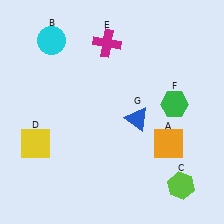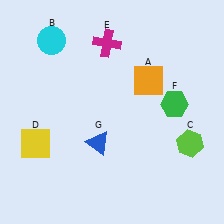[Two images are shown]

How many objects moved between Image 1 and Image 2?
3 objects moved between the two images.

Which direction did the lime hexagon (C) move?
The lime hexagon (C) moved up.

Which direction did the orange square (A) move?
The orange square (A) moved up.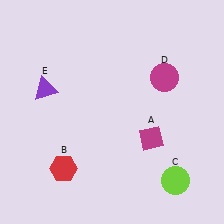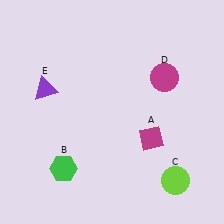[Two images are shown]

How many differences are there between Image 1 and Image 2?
There is 1 difference between the two images.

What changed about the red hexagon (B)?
In Image 1, B is red. In Image 2, it changed to green.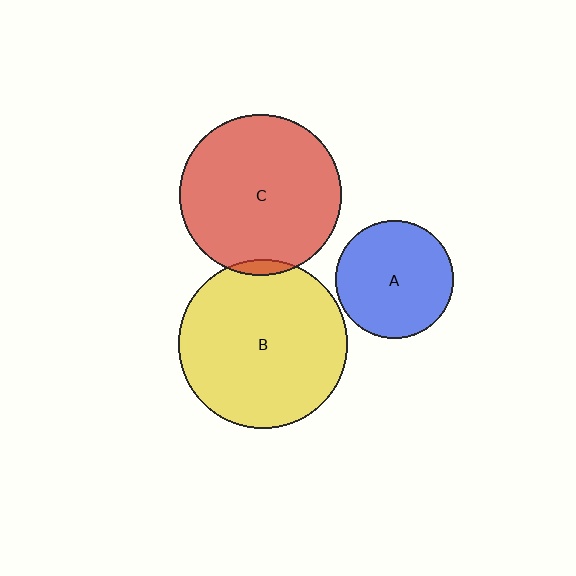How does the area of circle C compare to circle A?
Approximately 1.9 times.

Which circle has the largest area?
Circle B (yellow).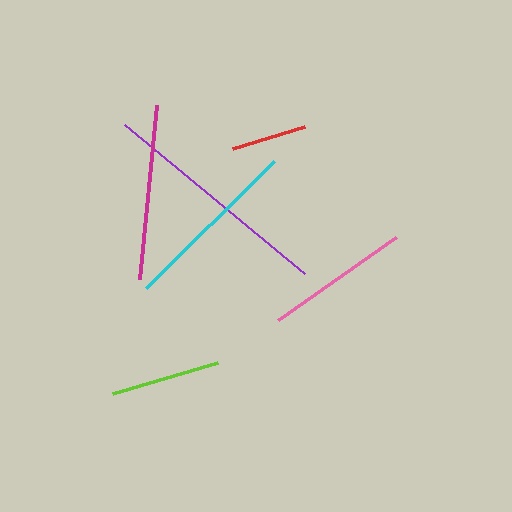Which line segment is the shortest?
The red line is the shortest at approximately 75 pixels.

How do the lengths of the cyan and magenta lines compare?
The cyan and magenta lines are approximately the same length.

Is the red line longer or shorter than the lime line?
The lime line is longer than the red line.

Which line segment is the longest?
The purple line is the longest at approximately 234 pixels.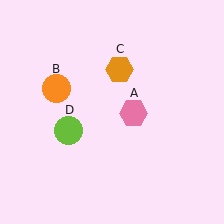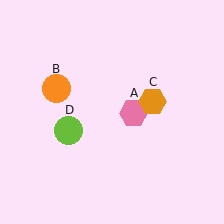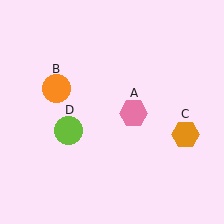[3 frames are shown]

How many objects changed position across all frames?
1 object changed position: orange hexagon (object C).